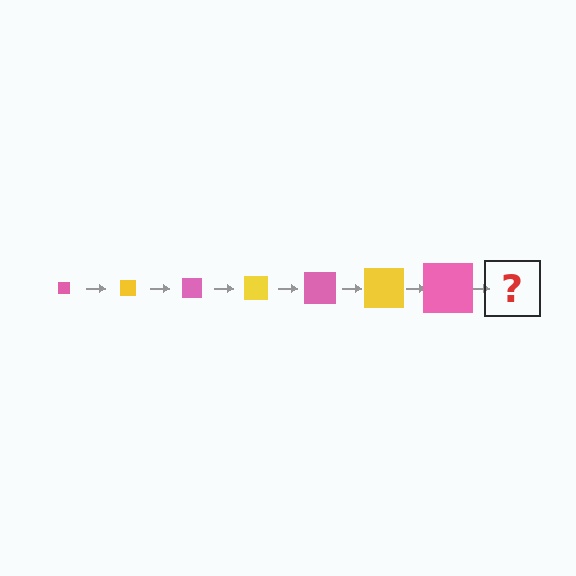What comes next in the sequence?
The next element should be a yellow square, larger than the previous one.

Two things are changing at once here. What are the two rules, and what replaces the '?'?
The two rules are that the square grows larger each step and the color cycles through pink and yellow. The '?' should be a yellow square, larger than the previous one.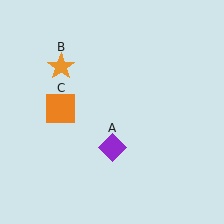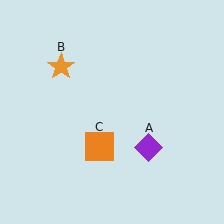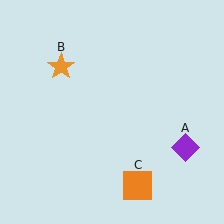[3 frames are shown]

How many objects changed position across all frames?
2 objects changed position: purple diamond (object A), orange square (object C).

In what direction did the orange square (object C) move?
The orange square (object C) moved down and to the right.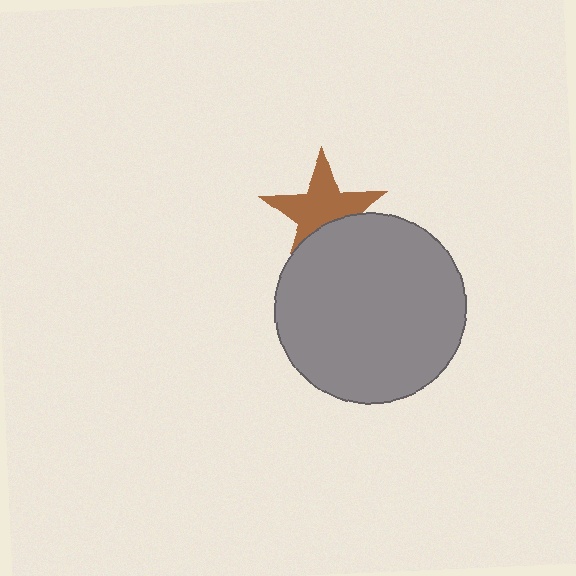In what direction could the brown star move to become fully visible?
The brown star could move up. That would shift it out from behind the gray circle entirely.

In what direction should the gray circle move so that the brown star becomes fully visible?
The gray circle should move down. That is the shortest direction to clear the overlap and leave the brown star fully visible.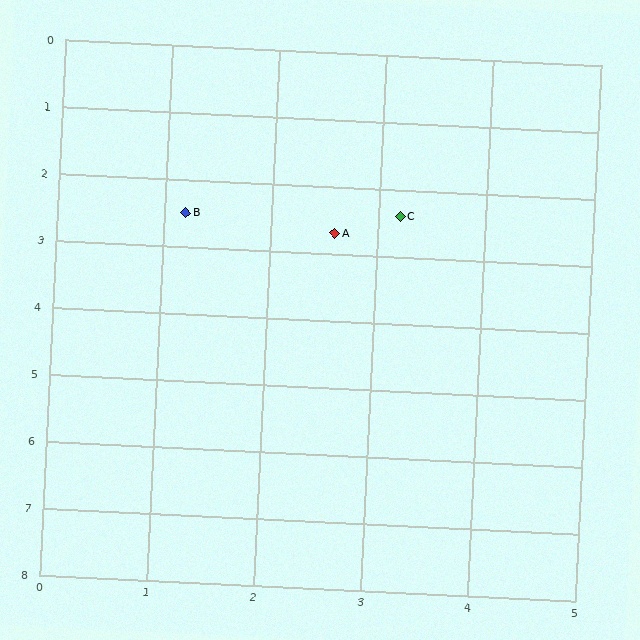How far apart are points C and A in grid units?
Points C and A are about 0.7 grid units apart.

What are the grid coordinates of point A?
Point A is at approximately (2.6, 2.7).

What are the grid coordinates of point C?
Point C is at approximately (3.2, 2.4).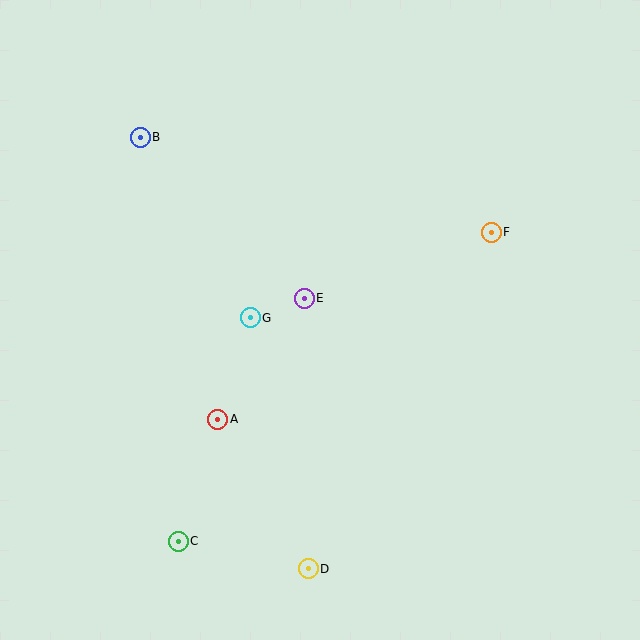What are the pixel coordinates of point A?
Point A is at (218, 419).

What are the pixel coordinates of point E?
Point E is at (304, 298).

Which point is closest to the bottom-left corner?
Point C is closest to the bottom-left corner.